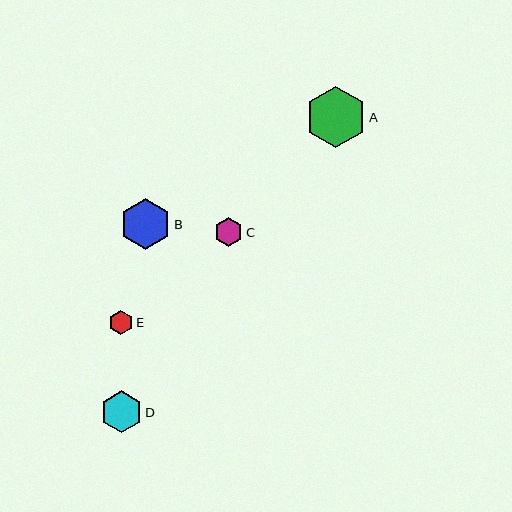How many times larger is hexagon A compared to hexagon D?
Hexagon A is approximately 1.5 times the size of hexagon D.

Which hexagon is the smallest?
Hexagon E is the smallest with a size of approximately 24 pixels.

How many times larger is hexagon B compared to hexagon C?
Hexagon B is approximately 1.8 times the size of hexagon C.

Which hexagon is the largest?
Hexagon A is the largest with a size of approximately 61 pixels.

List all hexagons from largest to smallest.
From largest to smallest: A, B, D, C, E.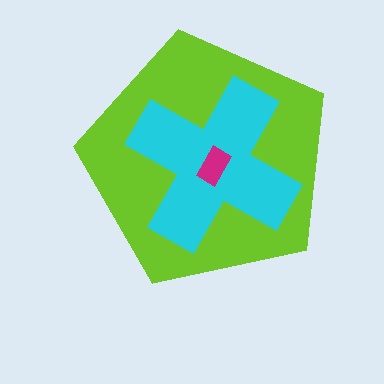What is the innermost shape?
The magenta rectangle.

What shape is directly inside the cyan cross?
The magenta rectangle.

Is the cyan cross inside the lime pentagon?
Yes.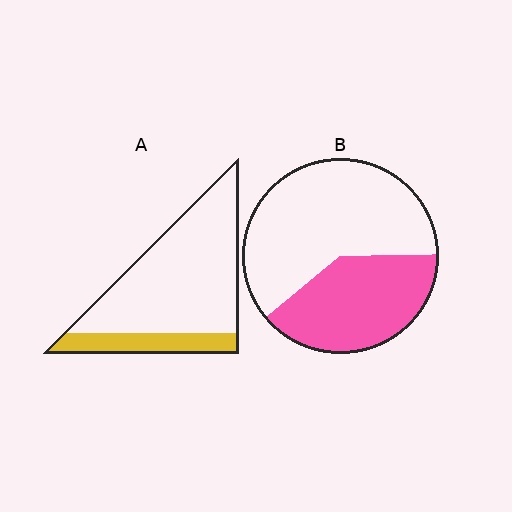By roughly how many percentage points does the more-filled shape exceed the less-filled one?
By roughly 20 percentage points (B over A).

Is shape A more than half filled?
No.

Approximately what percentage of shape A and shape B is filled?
A is approximately 20% and B is approximately 40%.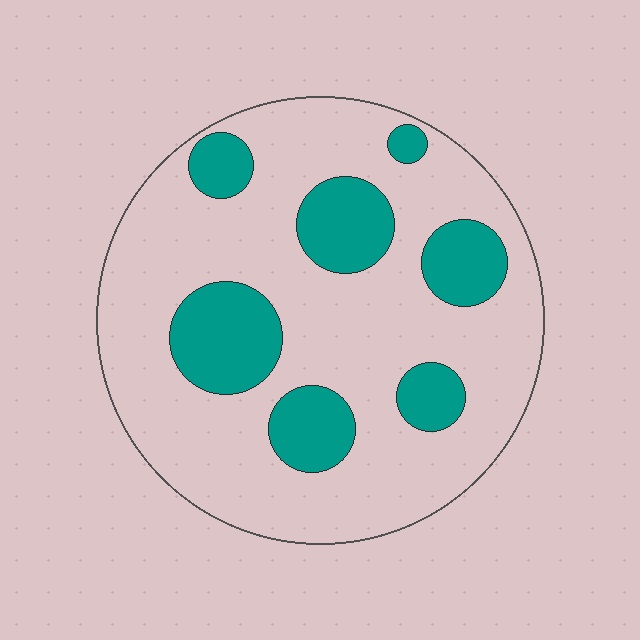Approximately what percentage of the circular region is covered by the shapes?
Approximately 25%.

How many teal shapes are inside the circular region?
7.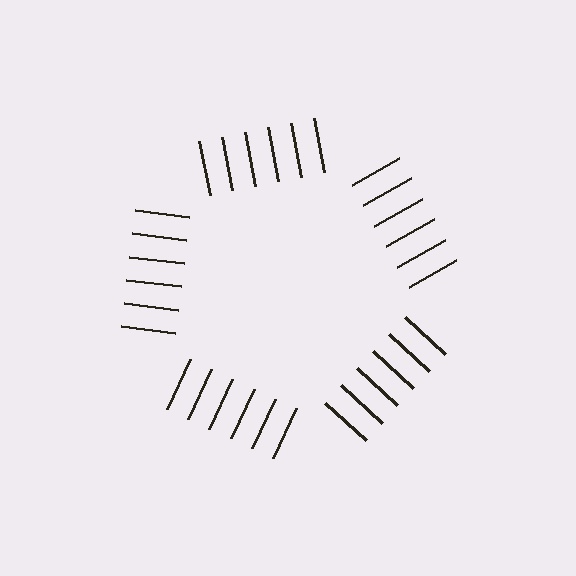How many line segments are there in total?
30 — 6 along each of the 5 edges.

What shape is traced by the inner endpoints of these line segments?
An illusory pentagon — the line segments terminate on its edges but no continuous stroke is drawn.